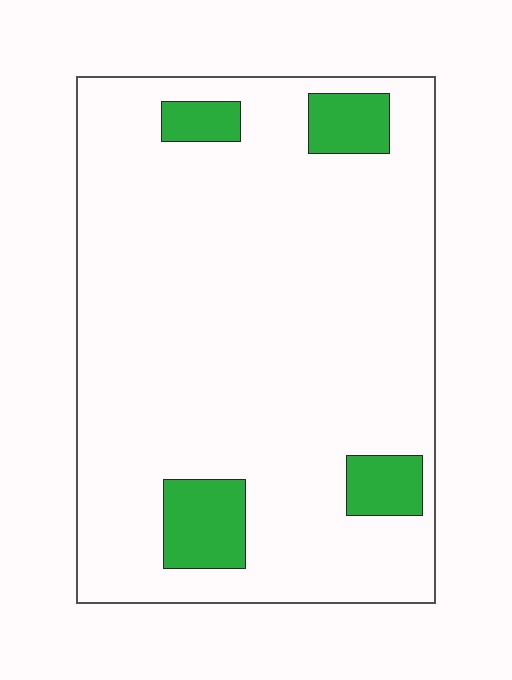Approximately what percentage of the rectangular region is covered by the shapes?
Approximately 10%.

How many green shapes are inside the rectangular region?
4.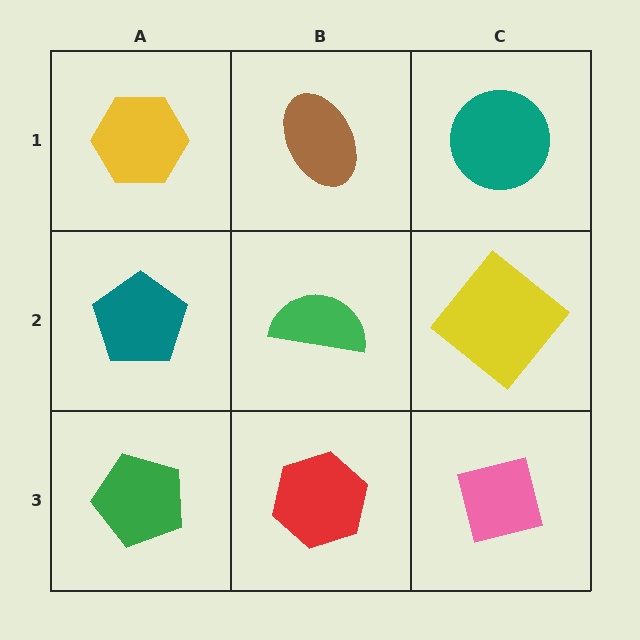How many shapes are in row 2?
3 shapes.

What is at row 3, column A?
A green pentagon.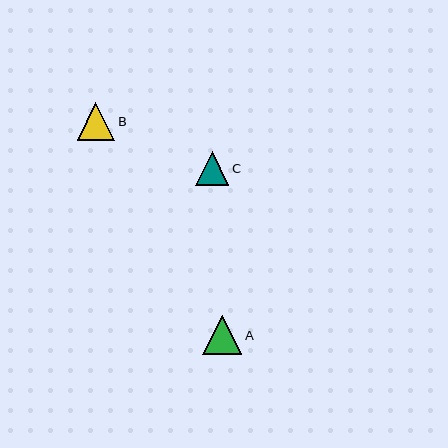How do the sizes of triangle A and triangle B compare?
Triangle A and triangle B are approximately the same size.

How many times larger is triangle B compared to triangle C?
Triangle B is approximately 1.1 times the size of triangle C.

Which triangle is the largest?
Triangle A is the largest with a size of approximately 40 pixels.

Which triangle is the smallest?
Triangle C is the smallest with a size of approximately 34 pixels.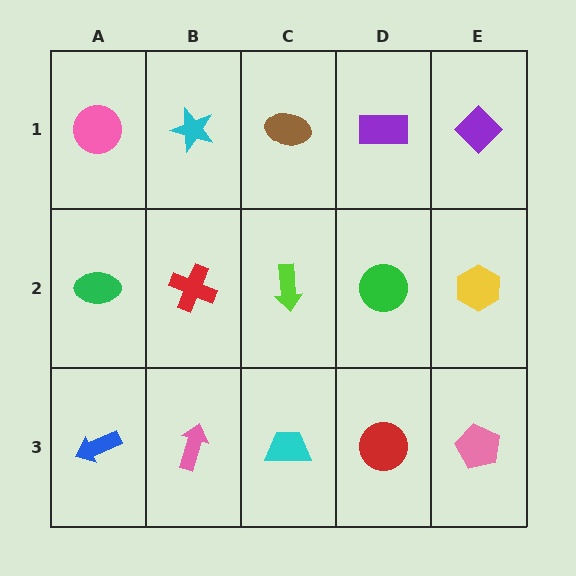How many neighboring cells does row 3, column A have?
2.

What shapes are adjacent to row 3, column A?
A green ellipse (row 2, column A), a pink arrow (row 3, column B).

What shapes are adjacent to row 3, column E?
A yellow hexagon (row 2, column E), a red circle (row 3, column D).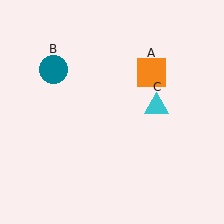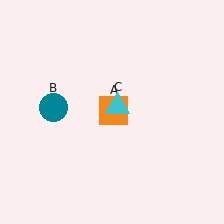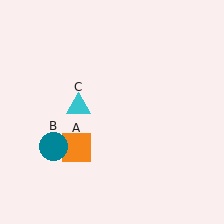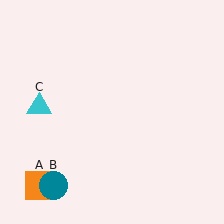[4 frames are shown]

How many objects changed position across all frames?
3 objects changed position: orange square (object A), teal circle (object B), cyan triangle (object C).